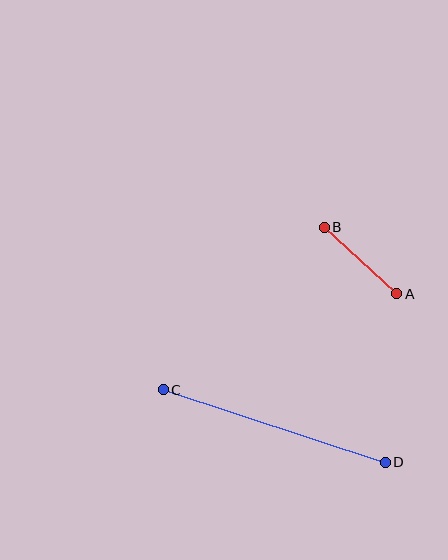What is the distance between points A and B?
The distance is approximately 98 pixels.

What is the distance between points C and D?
The distance is approximately 234 pixels.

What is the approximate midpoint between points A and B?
The midpoint is at approximately (360, 260) pixels.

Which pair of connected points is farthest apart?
Points C and D are farthest apart.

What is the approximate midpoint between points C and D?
The midpoint is at approximately (274, 426) pixels.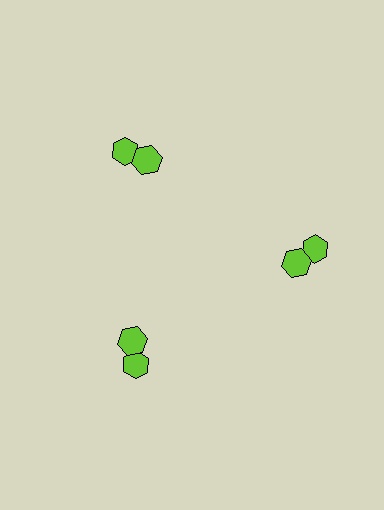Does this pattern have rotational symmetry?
Yes, this pattern has 3-fold rotational symmetry. It looks the same after rotating 120 degrees around the center.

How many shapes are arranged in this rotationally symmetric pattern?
There are 6 shapes, arranged in 3 groups of 2.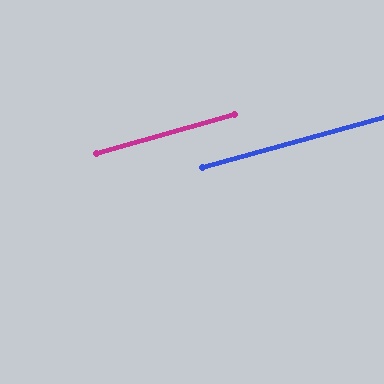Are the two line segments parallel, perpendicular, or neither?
Parallel — their directions differ by only 0.3°.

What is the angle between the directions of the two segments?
Approximately 0 degrees.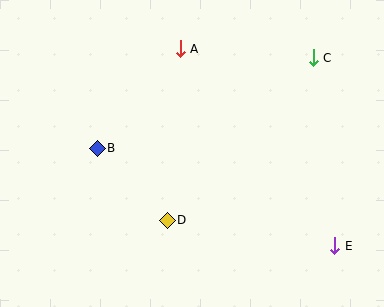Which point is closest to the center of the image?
Point D at (167, 220) is closest to the center.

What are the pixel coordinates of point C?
Point C is at (313, 58).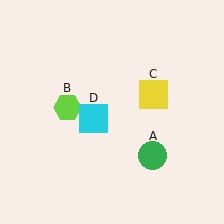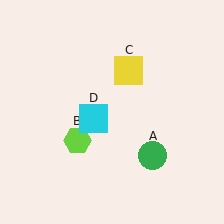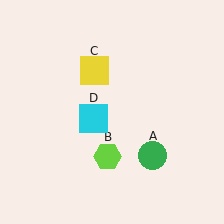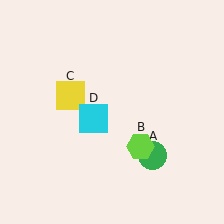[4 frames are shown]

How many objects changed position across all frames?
2 objects changed position: lime hexagon (object B), yellow square (object C).